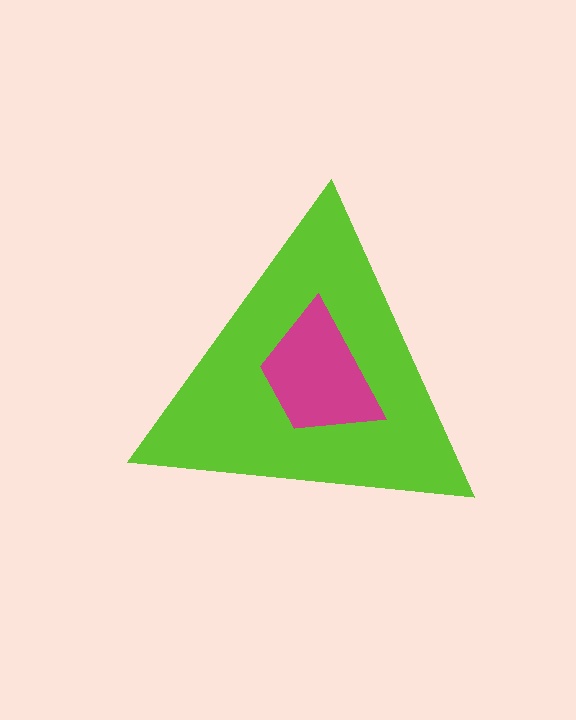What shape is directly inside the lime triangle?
The magenta trapezoid.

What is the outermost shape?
The lime triangle.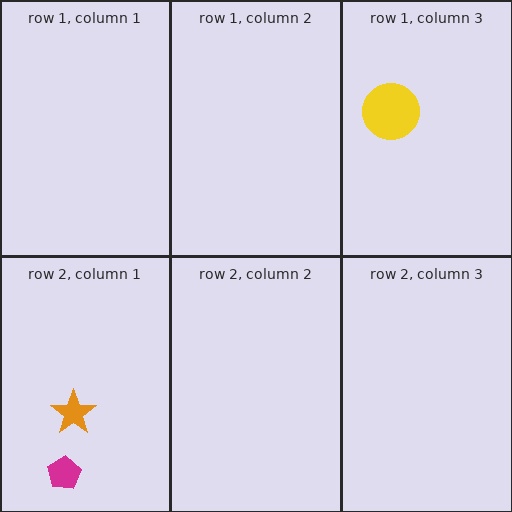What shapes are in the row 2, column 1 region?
The magenta pentagon, the orange star.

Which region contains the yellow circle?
The row 1, column 3 region.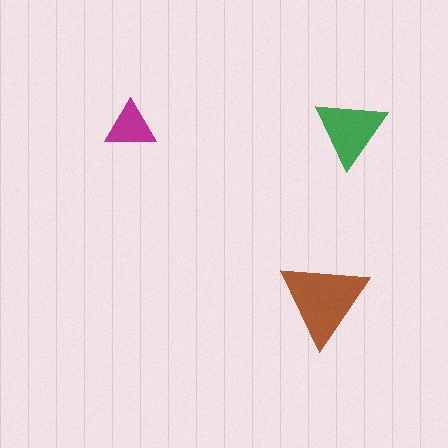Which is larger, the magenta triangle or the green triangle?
The green one.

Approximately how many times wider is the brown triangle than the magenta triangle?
About 2 times wider.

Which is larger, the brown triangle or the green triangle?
The brown one.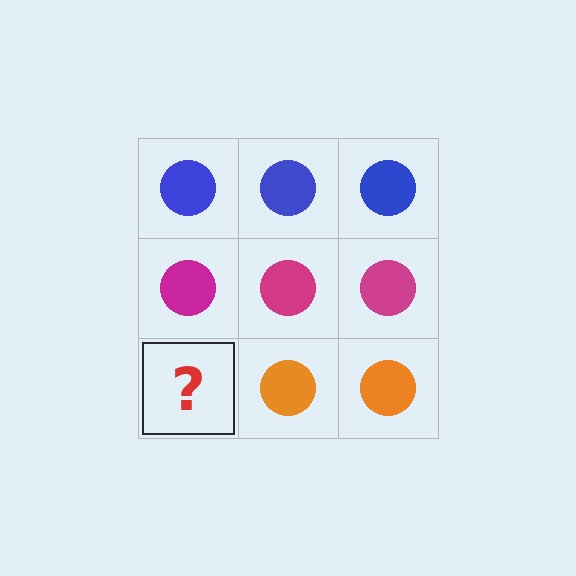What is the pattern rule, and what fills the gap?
The rule is that each row has a consistent color. The gap should be filled with an orange circle.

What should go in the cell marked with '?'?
The missing cell should contain an orange circle.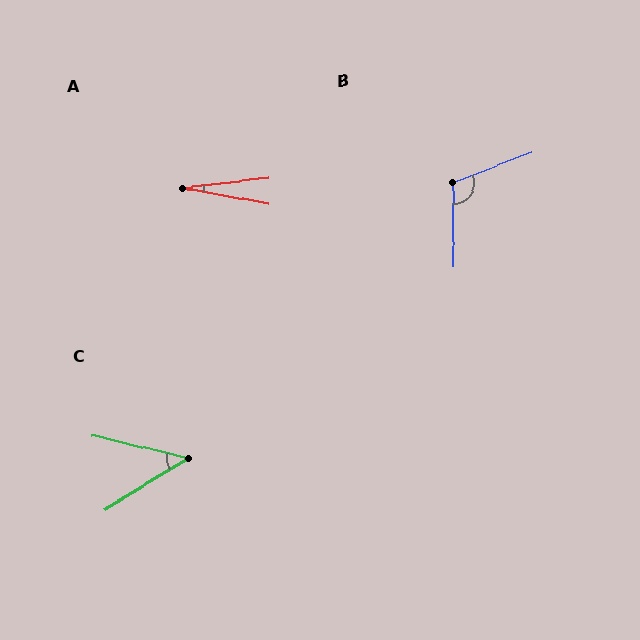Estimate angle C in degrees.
Approximately 45 degrees.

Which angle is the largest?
B, at approximately 111 degrees.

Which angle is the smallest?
A, at approximately 18 degrees.